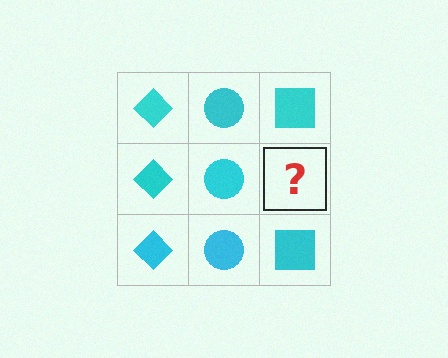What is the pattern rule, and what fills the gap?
The rule is that each column has a consistent shape. The gap should be filled with a cyan square.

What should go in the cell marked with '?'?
The missing cell should contain a cyan square.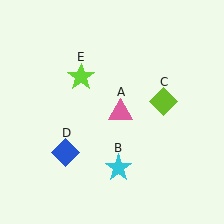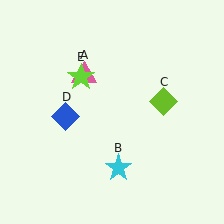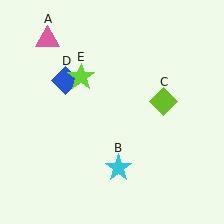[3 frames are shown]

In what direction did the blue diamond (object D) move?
The blue diamond (object D) moved up.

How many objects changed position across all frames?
2 objects changed position: pink triangle (object A), blue diamond (object D).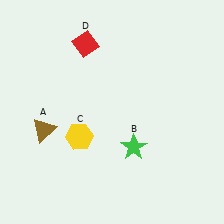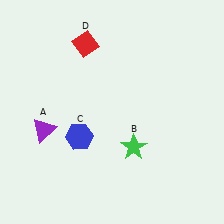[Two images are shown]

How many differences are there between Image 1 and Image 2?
There are 2 differences between the two images.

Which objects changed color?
A changed from brown to purple. C changed from yellow to blue.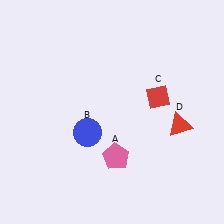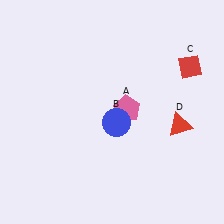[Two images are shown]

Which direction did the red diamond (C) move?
The red diamond (C) moved right.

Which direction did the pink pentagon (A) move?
The pink pentagon (A) moved up.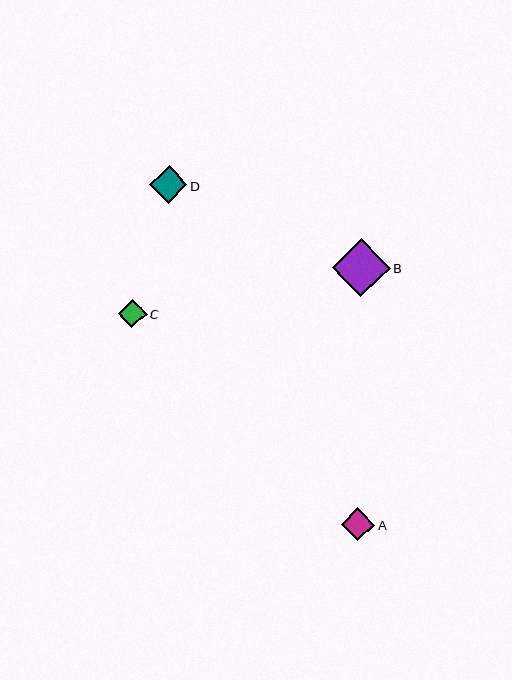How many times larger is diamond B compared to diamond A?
Diamond B is approximately 1.7 times the size of diamond A.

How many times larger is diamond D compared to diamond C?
Diamond D is approximately 1.3 times the size of diamond C.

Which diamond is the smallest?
Diamond C is the smallest with a size of approximately 29 pixels.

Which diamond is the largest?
Diamond B is the largest with a size of approximately 58 pixels.